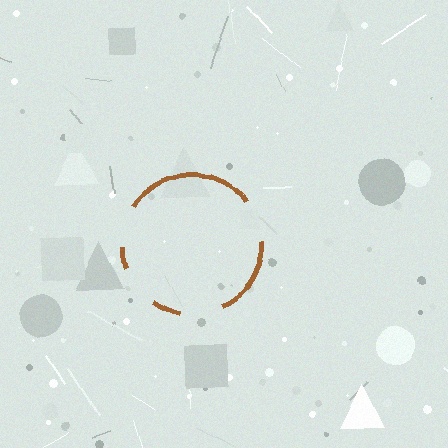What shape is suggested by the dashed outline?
The dashed outline suggests a circle.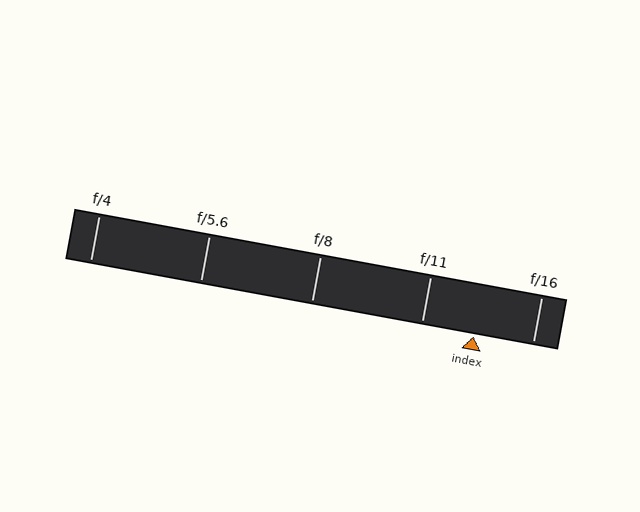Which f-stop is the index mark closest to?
The index mark is closest to f/11.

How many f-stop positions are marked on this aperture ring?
There are 5 f-stop positions marked.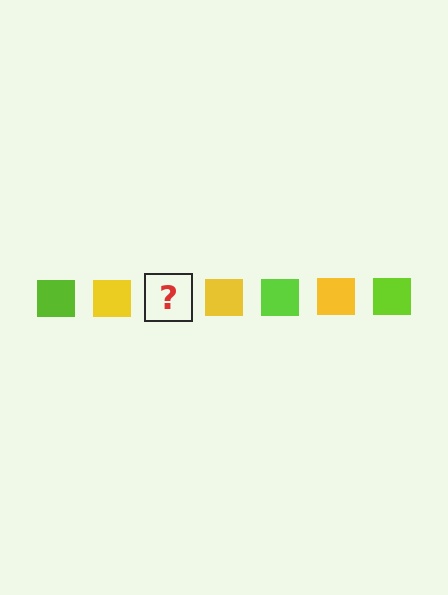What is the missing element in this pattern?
The missing element is a lime square.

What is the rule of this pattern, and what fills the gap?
The rule is that the pattern cycles through lime, yellow squares. The gap should be filled with a lime square.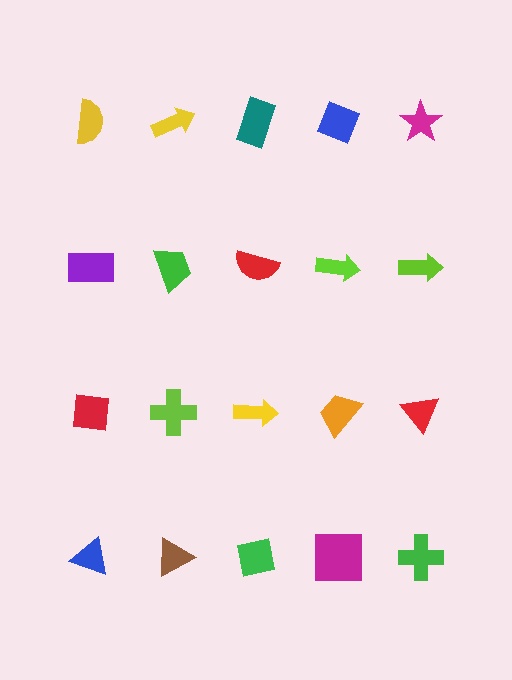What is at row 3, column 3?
A yellow arrow.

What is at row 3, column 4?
An orange trapezoid.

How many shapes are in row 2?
5 shapes.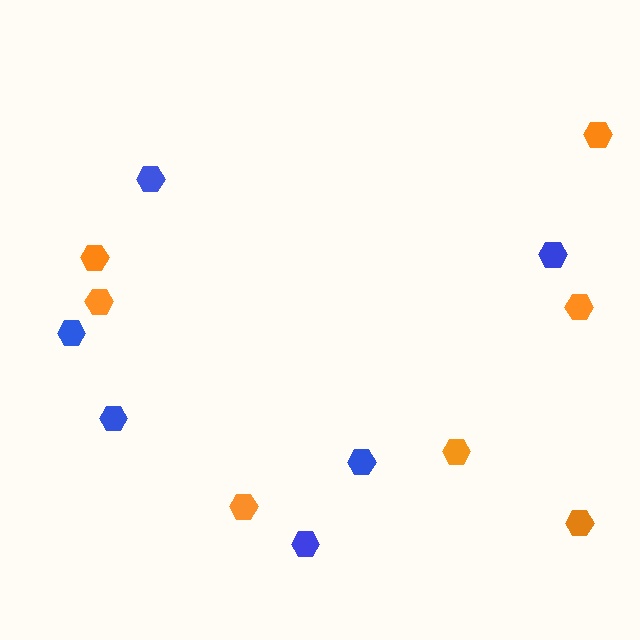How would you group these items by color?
There are 2 groups: one group of orange hexagons (7) and one group of blue hexagons (6).